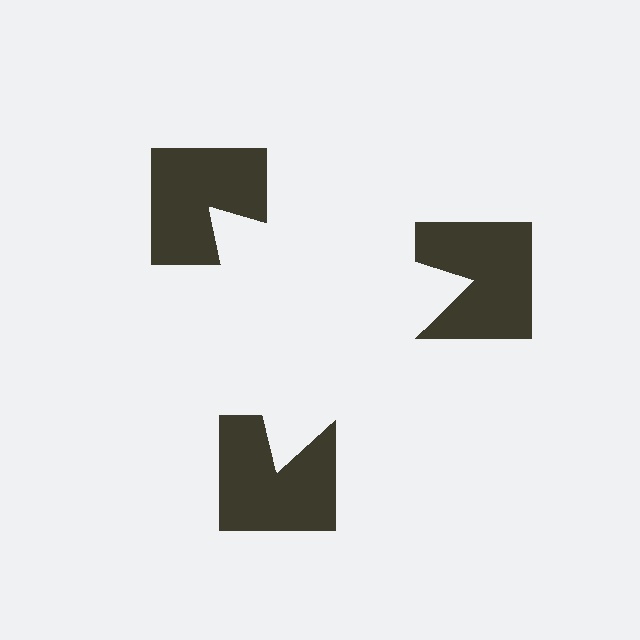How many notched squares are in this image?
There are 3 — one at each vertex of the illusory triangle.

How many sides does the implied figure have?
3 sides.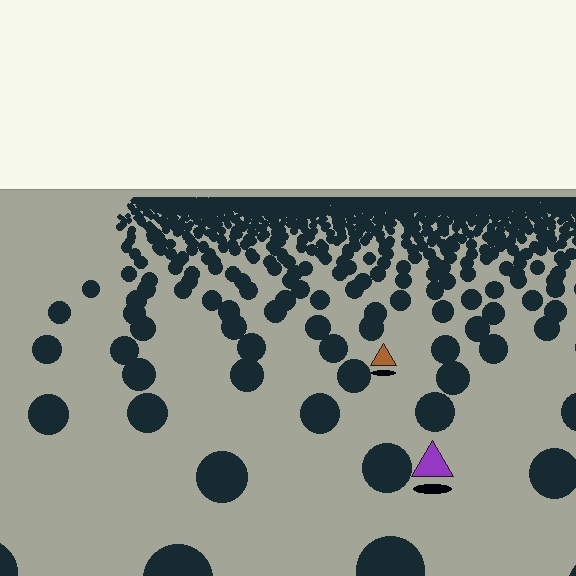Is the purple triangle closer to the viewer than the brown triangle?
Yes. The purple triangle is closer — you can tell from the texture gradient: the ground texture is coarser near it.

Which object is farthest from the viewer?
The brown triangle is farthest from the viewer. It appears smaller and the ground texture around it is denser.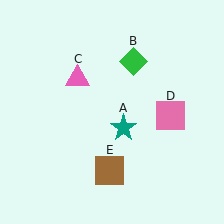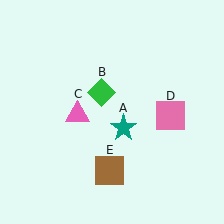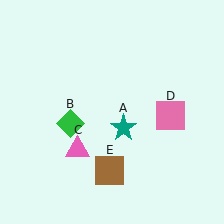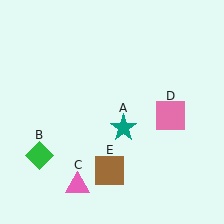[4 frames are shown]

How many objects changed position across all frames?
2 objects changed position: green diamond (object B), pink triangle (object C).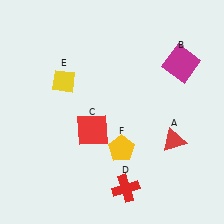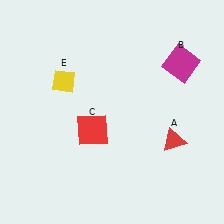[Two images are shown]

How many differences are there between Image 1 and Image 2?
There are 2 differences between the two images.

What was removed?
The yellow pentagon (F), the red cross (D) were removed in Image 2.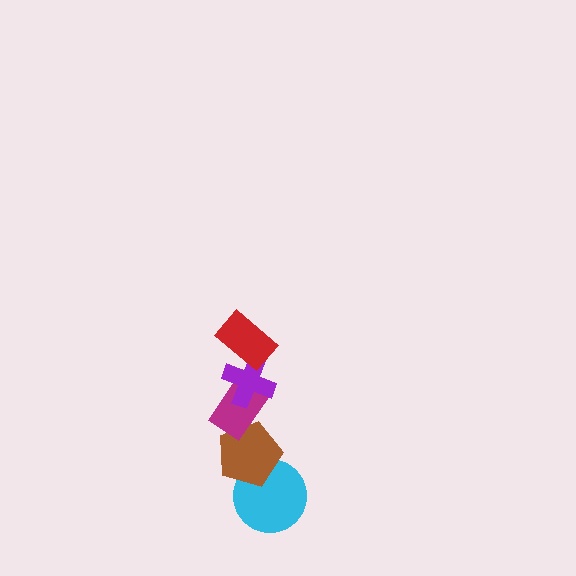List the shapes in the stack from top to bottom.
From top to bottom: the red rectangle, the purple cross, the magenta rectangle, the brown pentagon, the cyan circle.